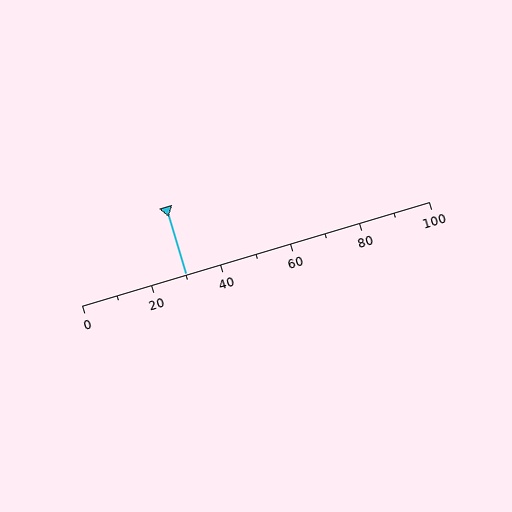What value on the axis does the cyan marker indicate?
The marker indicates approximately 30.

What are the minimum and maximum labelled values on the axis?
The axis runs from 0 to 100.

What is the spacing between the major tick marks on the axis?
The major ticks are spaced 20 apart.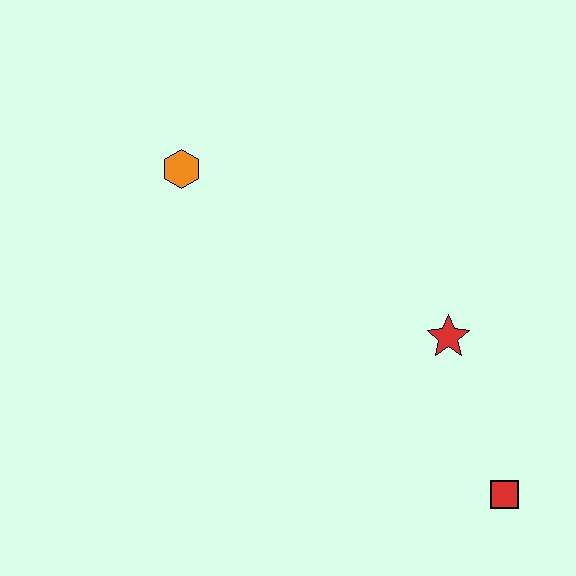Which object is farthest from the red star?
The orange hexagon is farthest from the red star.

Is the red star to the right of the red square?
No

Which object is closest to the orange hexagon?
The red star is closest to the orange hexagon.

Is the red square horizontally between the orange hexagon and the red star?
No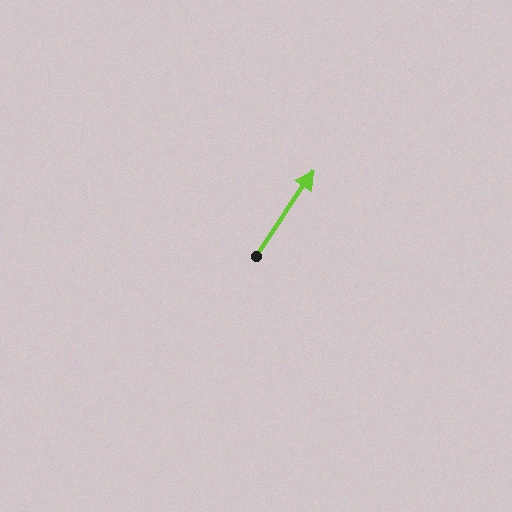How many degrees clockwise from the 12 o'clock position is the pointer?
Approximately 34 degrees.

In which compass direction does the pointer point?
Northeast.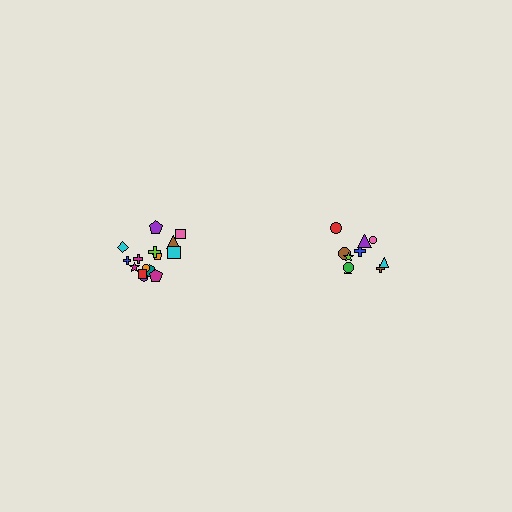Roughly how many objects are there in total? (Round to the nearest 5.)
Roughly 25 objects in total.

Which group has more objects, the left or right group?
The left group.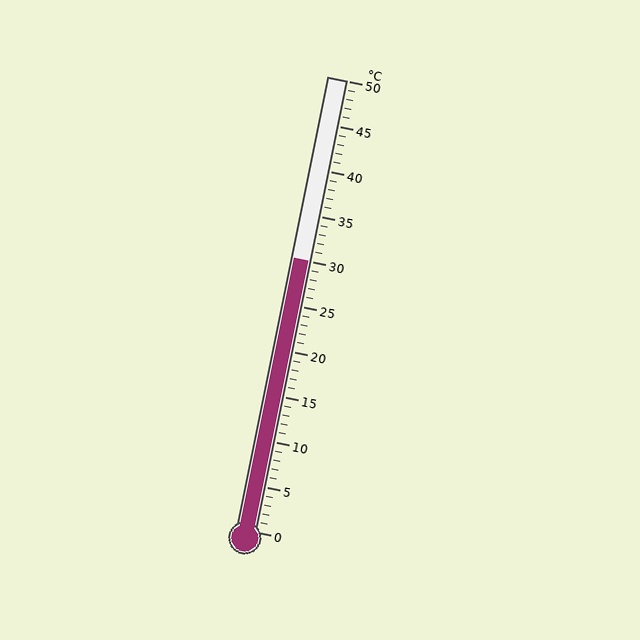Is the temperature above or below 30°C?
The temperature is at 30°C.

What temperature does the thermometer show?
The thermometer shows approximately 30°C.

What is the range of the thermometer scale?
The thermometer scale ranges from 0°C to 50°C.